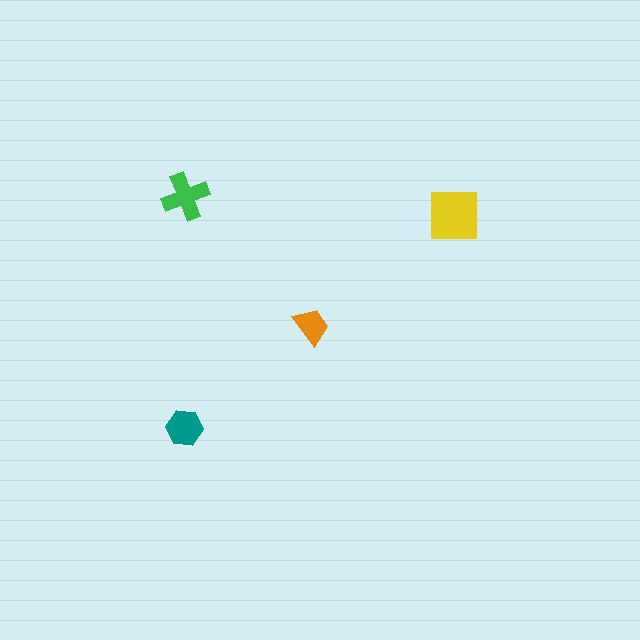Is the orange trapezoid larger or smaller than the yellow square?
Smaller.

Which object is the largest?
The yellow square.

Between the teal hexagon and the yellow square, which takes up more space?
The yellow square.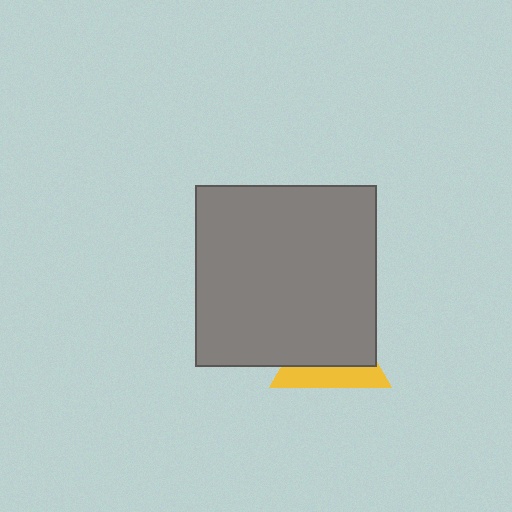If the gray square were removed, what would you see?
You would see the complete yellow triangle.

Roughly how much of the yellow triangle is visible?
A small part of it is visible (roughly 34%).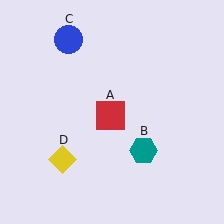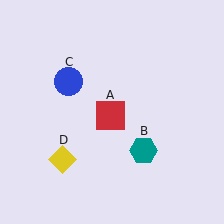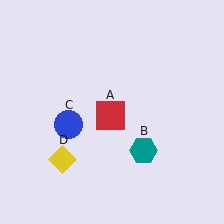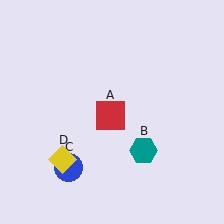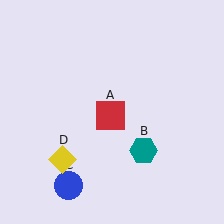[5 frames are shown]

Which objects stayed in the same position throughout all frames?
Red square (object A) and teal hexagon (object B) and yellow diamond (object D) remained stationary.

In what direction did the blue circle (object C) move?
The blue circle (object C) moved down.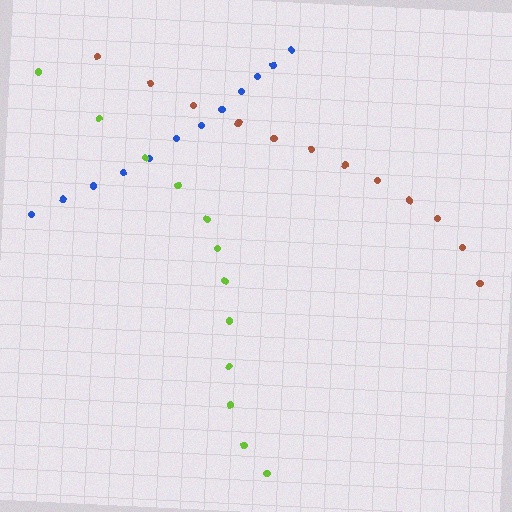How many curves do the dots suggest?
There are 3 distinct paths.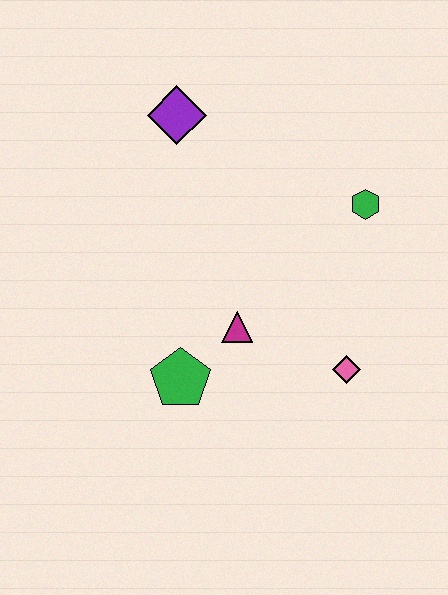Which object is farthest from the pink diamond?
The purple diamond is farthest from the pink diamond.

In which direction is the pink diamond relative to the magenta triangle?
The pink diamond is to the right of the magenta triangle.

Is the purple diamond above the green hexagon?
Yes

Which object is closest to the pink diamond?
The magenta triangle is closest to the pink diamond.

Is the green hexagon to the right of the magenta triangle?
Yes